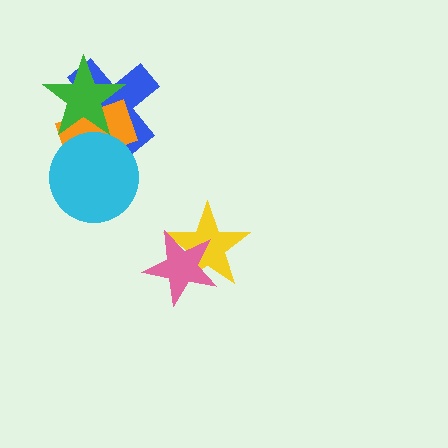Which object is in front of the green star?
The cyan circle is in front of the green star.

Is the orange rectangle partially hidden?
Yes, it is partially covered by another shape.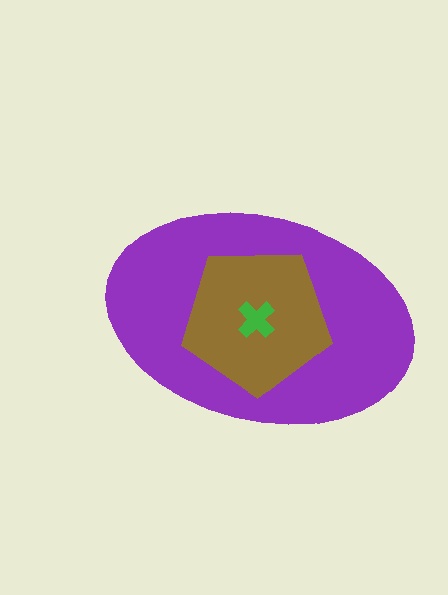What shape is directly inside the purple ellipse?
The brown pentagon.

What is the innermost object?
The green cross.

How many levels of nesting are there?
3.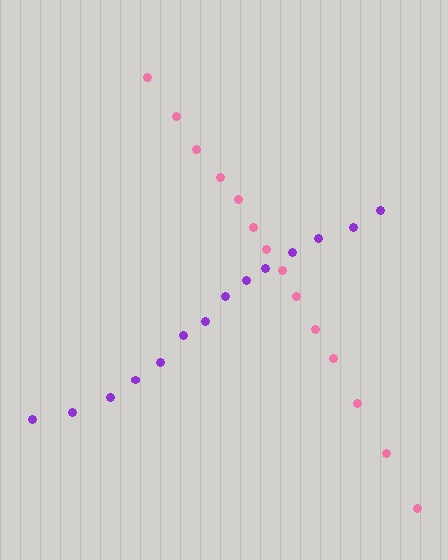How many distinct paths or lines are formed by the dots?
There are 2 distinct paths.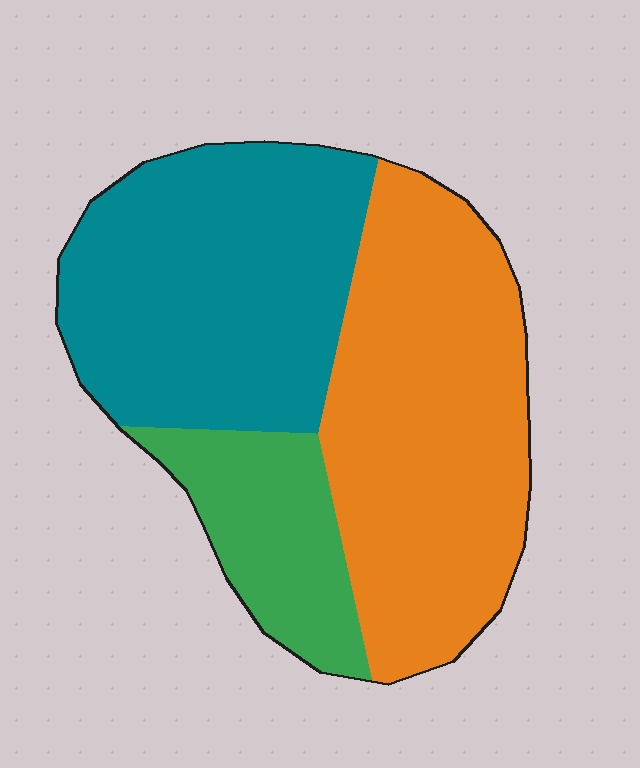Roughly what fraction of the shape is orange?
Orange covers roughly 45% of the shape.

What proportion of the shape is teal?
Teal takes up between a third and a half of the shape.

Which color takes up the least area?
Green, at roughly 15%.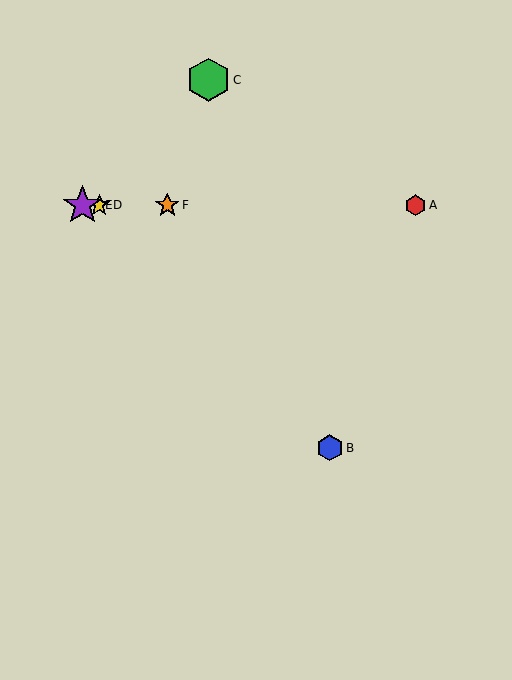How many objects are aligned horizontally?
4 objects (A, D, E, F) are aligned horizontally.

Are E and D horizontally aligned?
Yes, both are at y≈205.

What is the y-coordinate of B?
Object B is at y≈448.